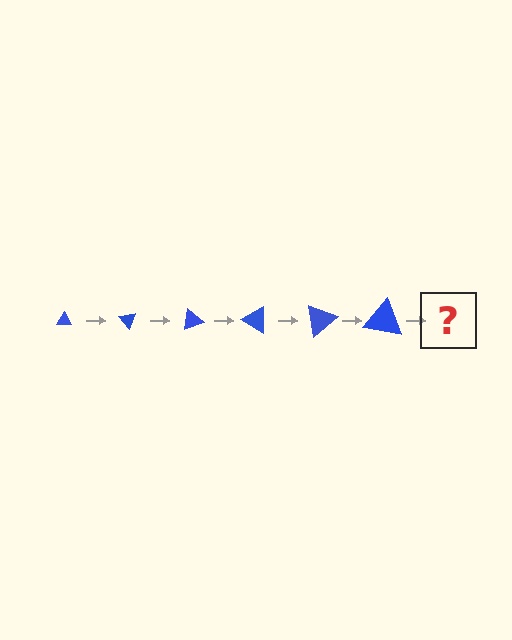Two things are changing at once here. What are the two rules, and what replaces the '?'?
The two rules are that the triangle grows larger each step and it rotates 50 degrees each step. The '?' should be a triangle, larger than the previous one and rotated 300 degrees from the start.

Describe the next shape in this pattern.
It should be a triangle, larger than the previous one and rotated 300 degrees from the start.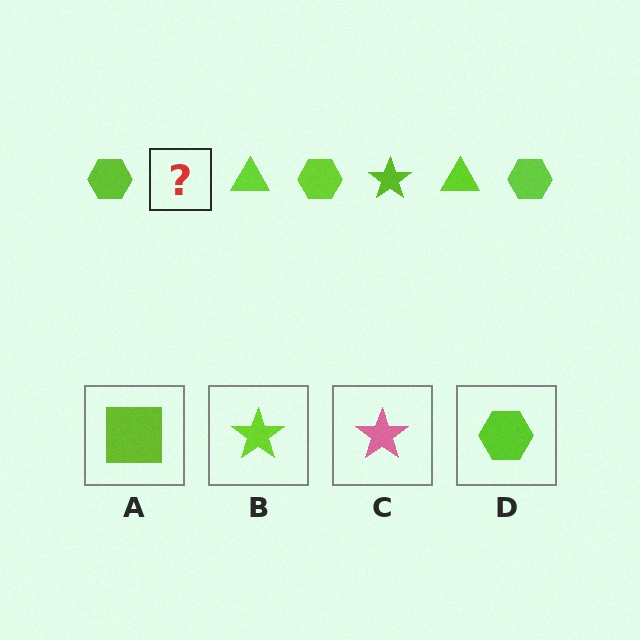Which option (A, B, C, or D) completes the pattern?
B.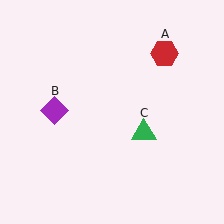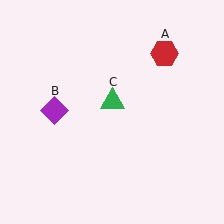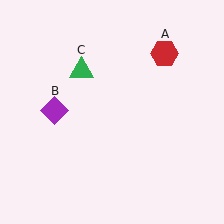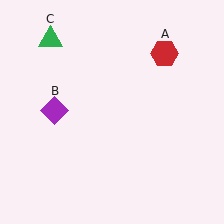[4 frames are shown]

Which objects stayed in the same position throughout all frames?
Red hexagon (object A) and purple diamond (object B) remained stationary.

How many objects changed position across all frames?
1 object changed position: green triangle (object C).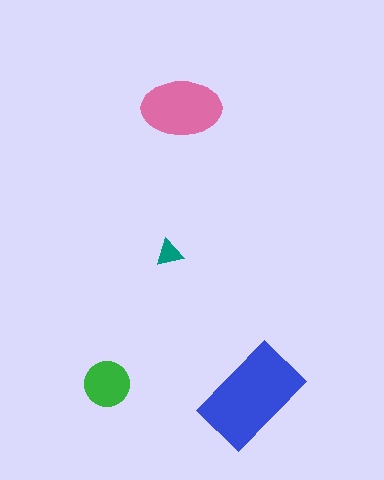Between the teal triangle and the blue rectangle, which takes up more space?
The blue rectangle.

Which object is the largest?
The blue rectangle.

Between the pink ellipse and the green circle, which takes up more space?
The pink ellipse.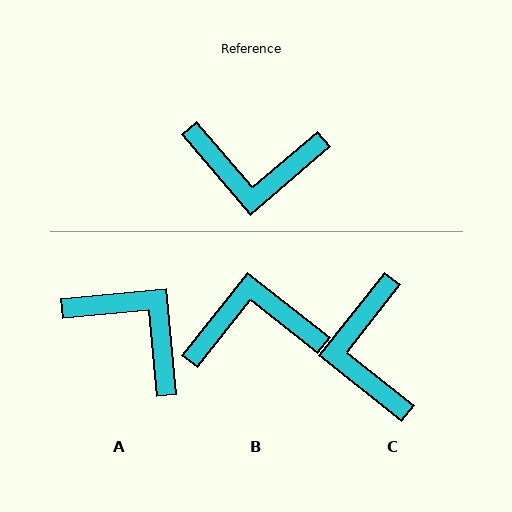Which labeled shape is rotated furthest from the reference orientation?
B, about 169 degrees away.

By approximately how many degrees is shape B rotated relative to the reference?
Approximately 169 degrees clockwise.